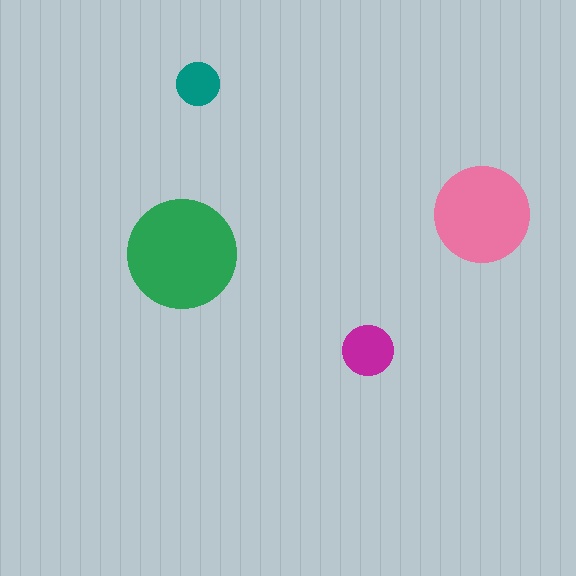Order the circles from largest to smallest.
the green one, the pink one, the magenta one, the teal one.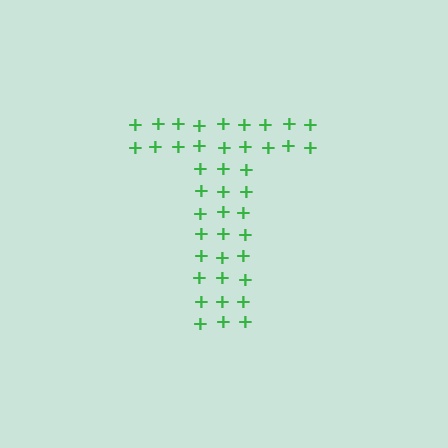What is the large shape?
The large shape is the letter T.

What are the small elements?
The small elements are plus signs.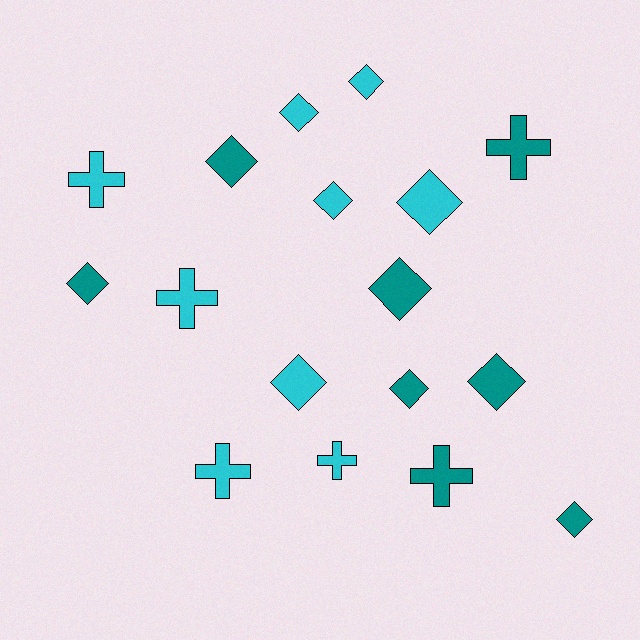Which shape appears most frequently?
Diamond, with 11 objects.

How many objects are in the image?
There are 17 objects.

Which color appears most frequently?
Cyan, with 9 objects.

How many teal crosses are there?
There are 2 teal crosses.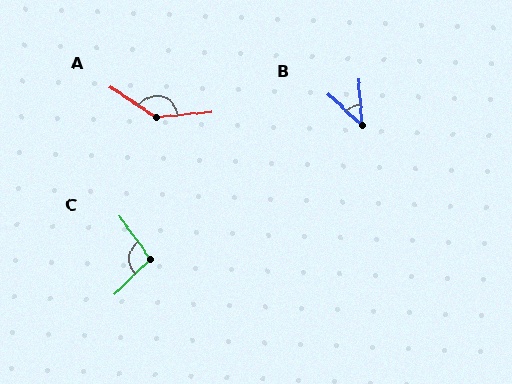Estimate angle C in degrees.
Approximately 99 degrees.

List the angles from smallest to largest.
B (42°), C (99°), A (142°).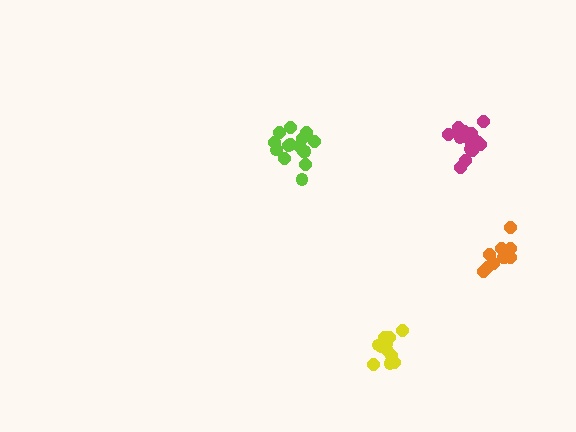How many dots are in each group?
Group 1: 15 dots, Group 2: 15 dots, Group 3: 11 dots, Group 4: 12 dots (53 total).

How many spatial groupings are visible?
There are 4 spatial groupings.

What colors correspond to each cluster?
The clusters are colored: magenta, lime, orange, yellow.